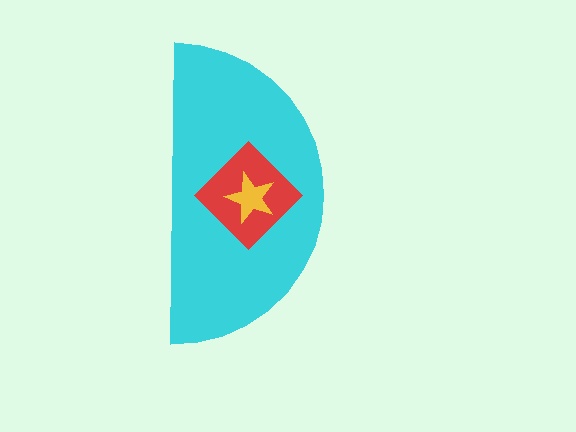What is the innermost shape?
The yellow star.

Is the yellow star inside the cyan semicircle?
Yes.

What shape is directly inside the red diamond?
The yellow star.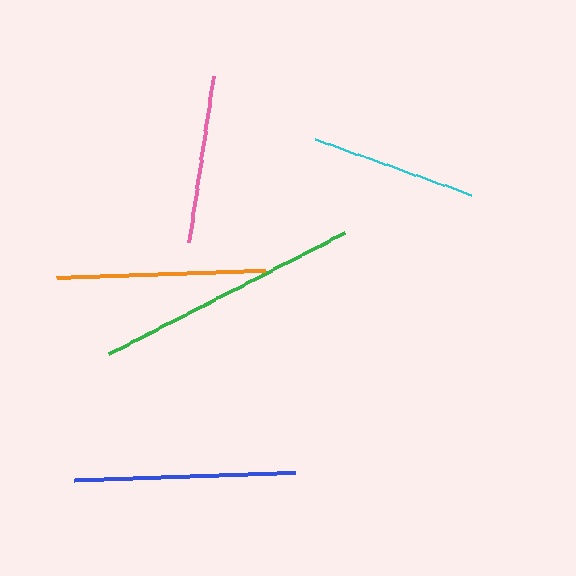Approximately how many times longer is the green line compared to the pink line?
The green line is approximately 1.6 times the length of the pink line.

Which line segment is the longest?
The green line is the longest at approximately 266 pixels.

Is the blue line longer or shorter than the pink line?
The blue line is longer than the pink line.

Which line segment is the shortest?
The cyan line is the shortest at approximately 166 pixels.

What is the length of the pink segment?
The pink segment is approximately 167 pixels long.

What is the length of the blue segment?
The blue segment is approximately 222 pixels long.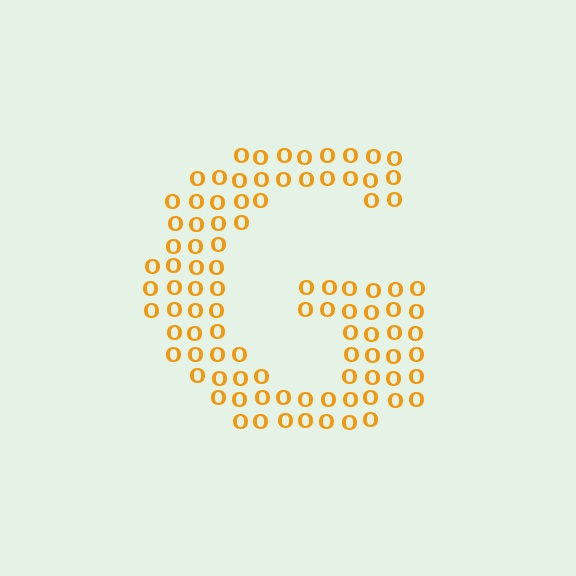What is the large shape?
The large shape is the letter G.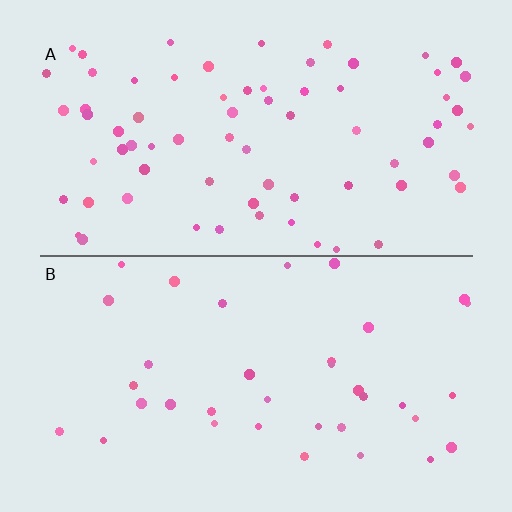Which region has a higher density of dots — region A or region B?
A (the top).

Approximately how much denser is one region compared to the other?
Approximately 2.0× — region A over region B.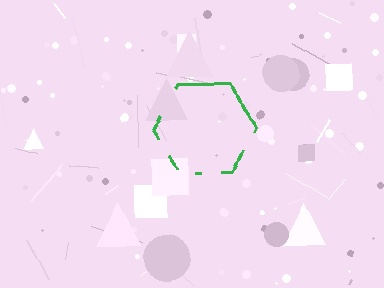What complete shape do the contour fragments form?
The contour fragments form a hexagon.